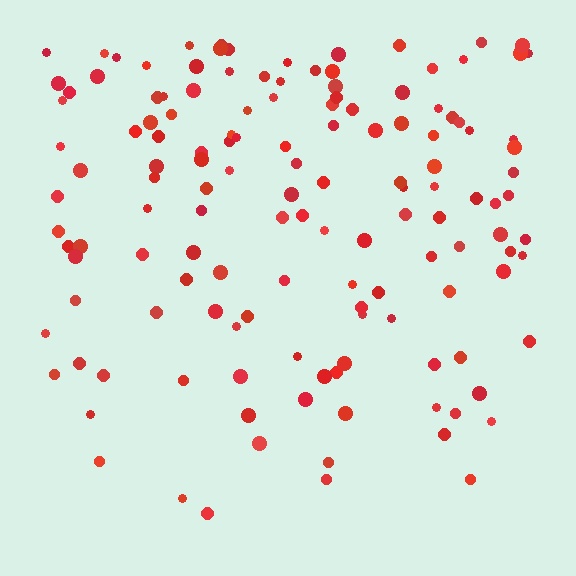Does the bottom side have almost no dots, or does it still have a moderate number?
Still a moderate number, just noticeably fewer than the top.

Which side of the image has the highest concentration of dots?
The top.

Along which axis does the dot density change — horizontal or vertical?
Vertical.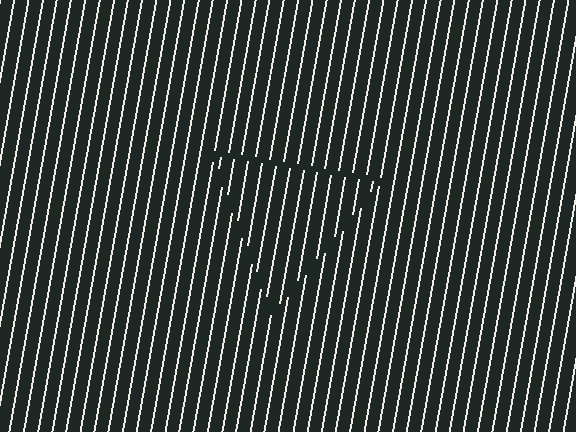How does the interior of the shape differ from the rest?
The interior of the shape contains the same grating, shifted by half a period — the contour is defined by the phase discontinuity where line-ends from the inner and outer gratings abut.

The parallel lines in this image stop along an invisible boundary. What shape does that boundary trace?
An illusory triangle. The interior of the shape contains the same grating, shifted by half a period — the contour is defined by the phase discontinuity where line-ends from the inner and outer gratings abut.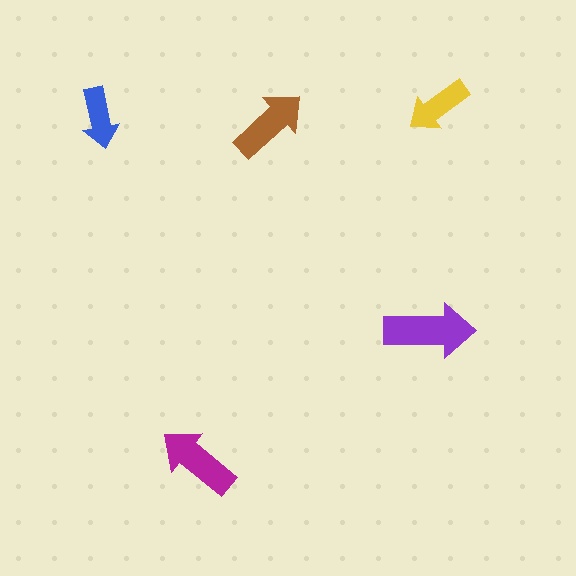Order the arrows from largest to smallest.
the purple one, the magenta one, the brown one, the yellow one, the blue one.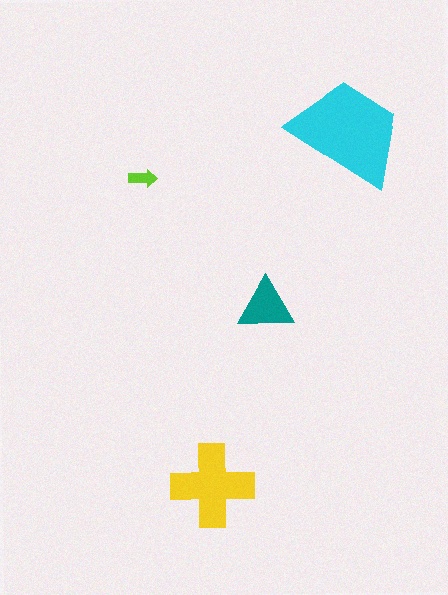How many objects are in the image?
There are 4 objects in the image.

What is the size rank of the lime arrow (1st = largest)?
4th.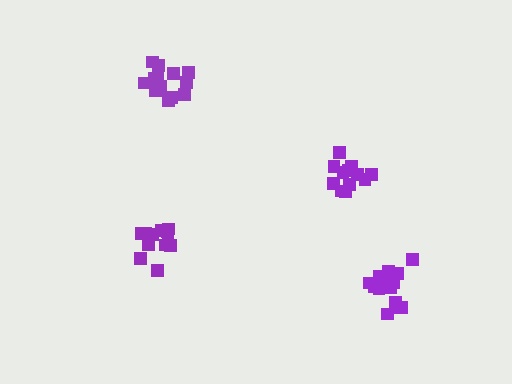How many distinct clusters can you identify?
There are 4 distinct clusters.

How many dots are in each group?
Group 1: 12 dots, Group 2: 14 dots, Group 3: 13 dots, Group 4: 17 dots (56 total).